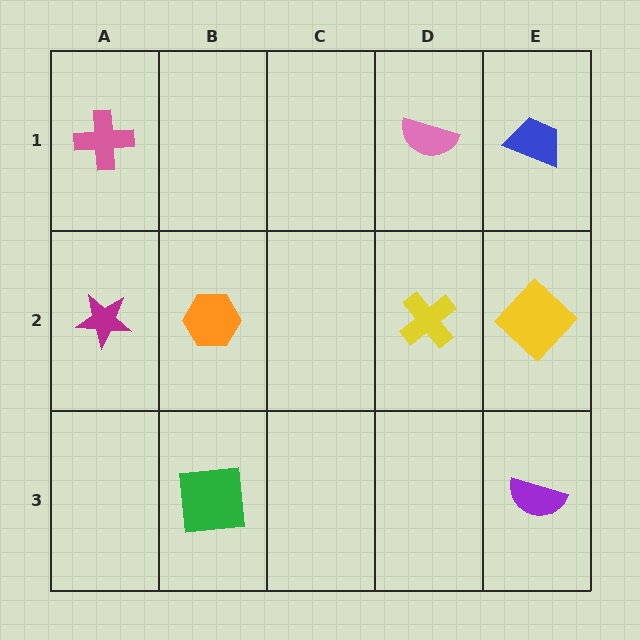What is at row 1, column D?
A pink semicircle.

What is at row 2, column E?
A yellow diamond.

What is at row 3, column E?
A purple semicircle.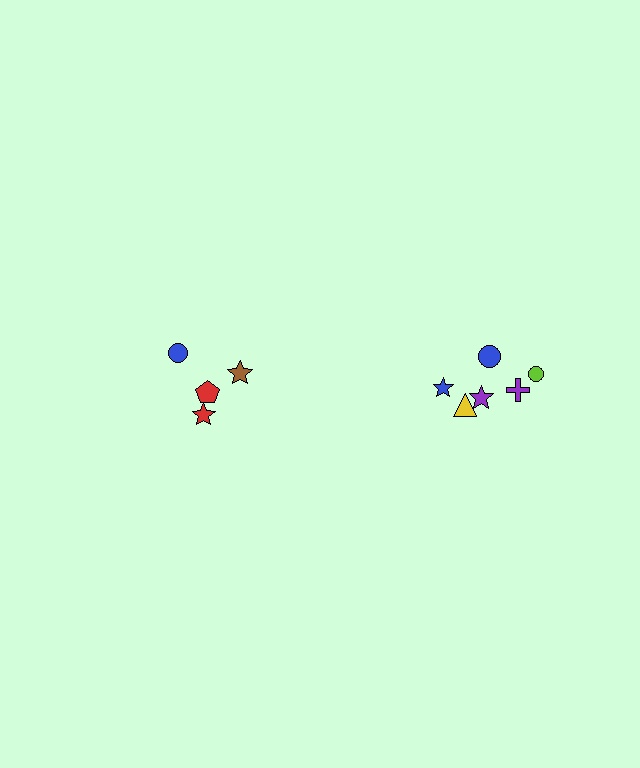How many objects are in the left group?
There are 4 objects.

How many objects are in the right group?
There are 6 objects.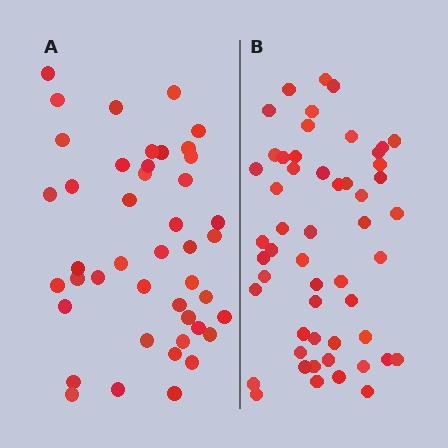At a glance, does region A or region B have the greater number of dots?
Region B (the right region) has more dots.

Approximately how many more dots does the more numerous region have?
Region B has roughly 8 or so more dots than region A.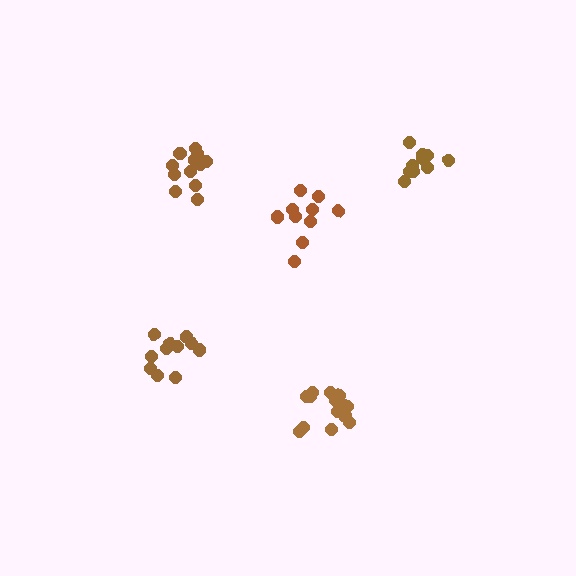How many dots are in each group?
Group 1: 10 dots, Group 2: 15 dots, Group 3: 12 dots, Group 4: 10 dots, Group 5: 11 dots (58 total).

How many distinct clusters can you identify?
There are 5 distinct clusters.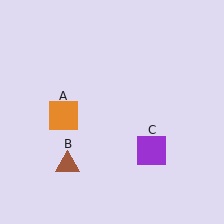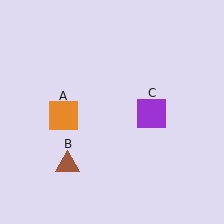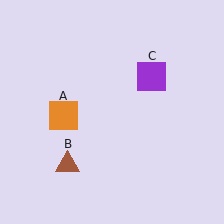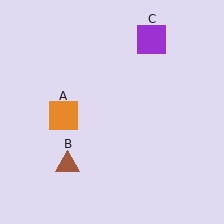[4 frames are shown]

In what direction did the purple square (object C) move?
The purple square (object C) moved up.